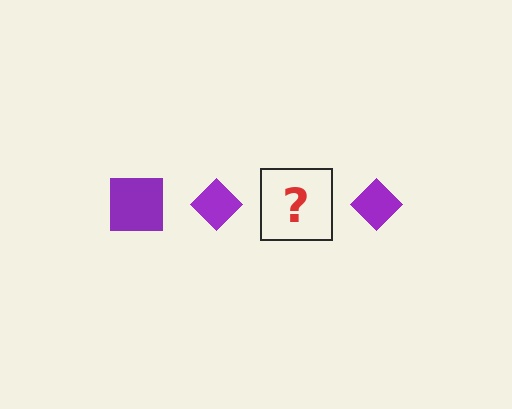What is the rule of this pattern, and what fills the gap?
The rule is that the pattern cycles through square, diamond shapes in purple. The gap should be filled with a purple square.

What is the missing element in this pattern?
The missing element is a purple square.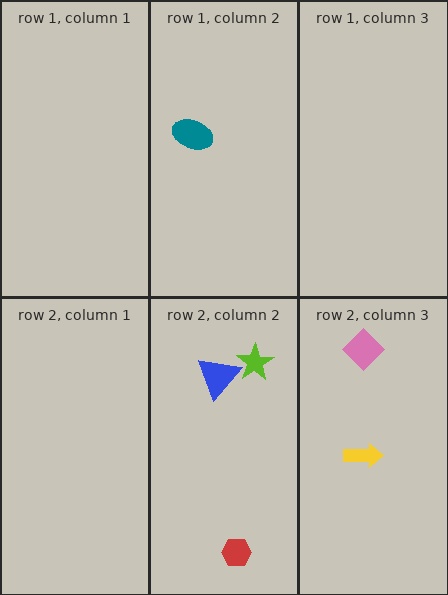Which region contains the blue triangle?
The row 2, column 2 region.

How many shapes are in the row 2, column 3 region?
2.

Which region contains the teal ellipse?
The row 1, column 2 region.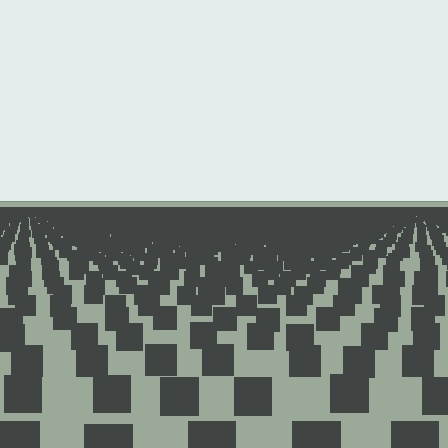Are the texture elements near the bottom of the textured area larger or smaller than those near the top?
Larger. Near the bottom, elements are closer to the viewer and appear at a bigger on-screen size.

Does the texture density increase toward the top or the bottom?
Density increases toward the top.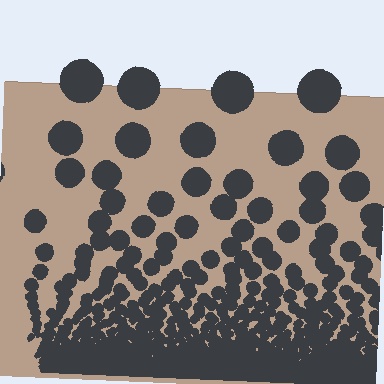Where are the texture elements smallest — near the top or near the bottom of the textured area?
Near the bottom.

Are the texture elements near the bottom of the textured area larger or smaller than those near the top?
Smaller. The gradient is inverted — elements near the bottom are smaller and denser.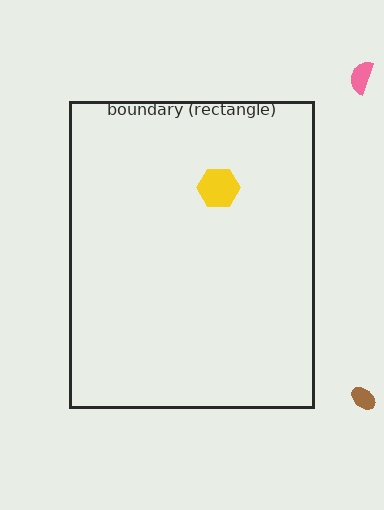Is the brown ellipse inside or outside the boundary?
Outside.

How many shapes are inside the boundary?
1 inside, 2 outside.